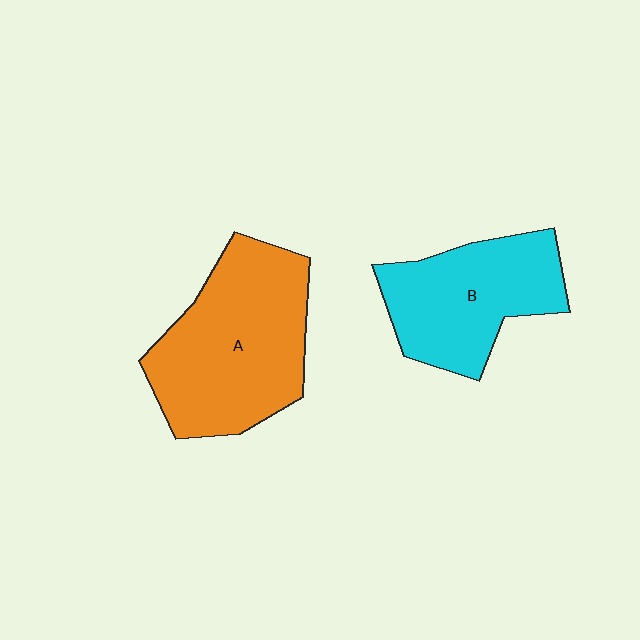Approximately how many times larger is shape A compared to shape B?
Approximately 1.3 times.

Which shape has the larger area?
Shape A (orange).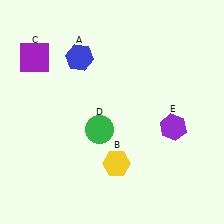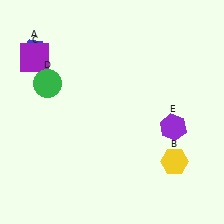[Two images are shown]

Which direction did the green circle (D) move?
The green circle (D) moved left.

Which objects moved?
The objects that moved are: the blue hexagon (A), the yellow hexagon (B), the green circle (D).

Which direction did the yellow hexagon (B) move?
The yellow hexagon (B) moved right.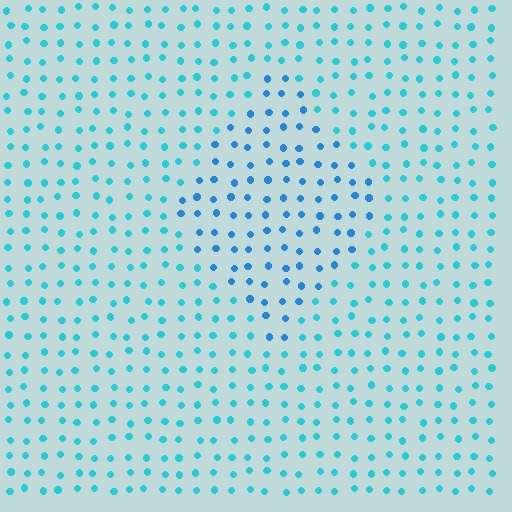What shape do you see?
I see a diamond.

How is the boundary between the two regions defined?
The boundary is defined purely by a slight shift in hue (about 24 degrees). Spacing, size, and orientation are identical on both sides.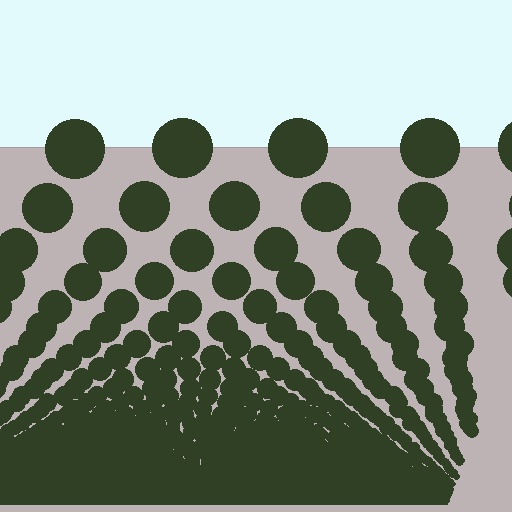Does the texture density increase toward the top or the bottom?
Density increases toward the bottom.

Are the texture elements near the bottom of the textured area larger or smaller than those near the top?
Smaller. The gradient is inverted — elements near the bottom are smaller and denser.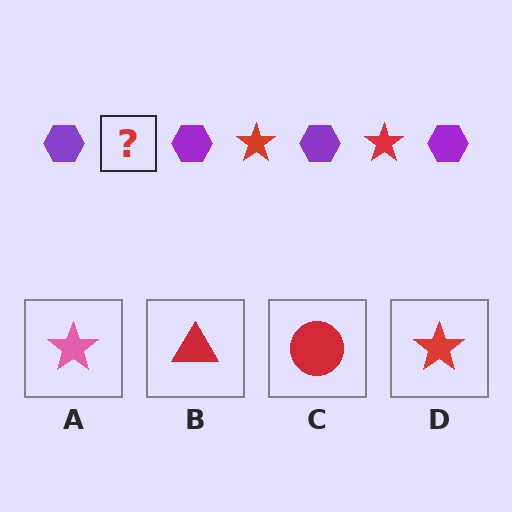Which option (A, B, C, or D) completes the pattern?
D.